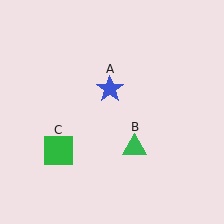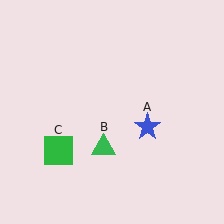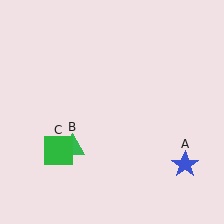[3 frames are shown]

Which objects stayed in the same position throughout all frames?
Green square (object C) remained stationary.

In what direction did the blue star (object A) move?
The blue star (object A) moved down and to the right.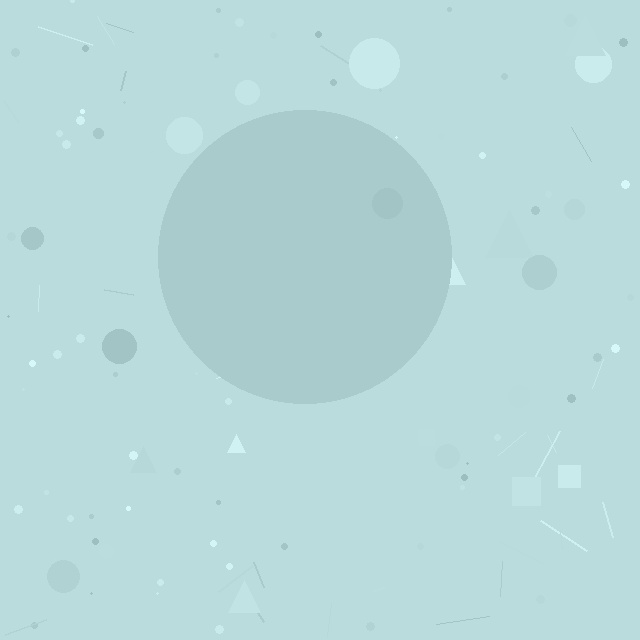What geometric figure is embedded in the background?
A circle is embedded in the background.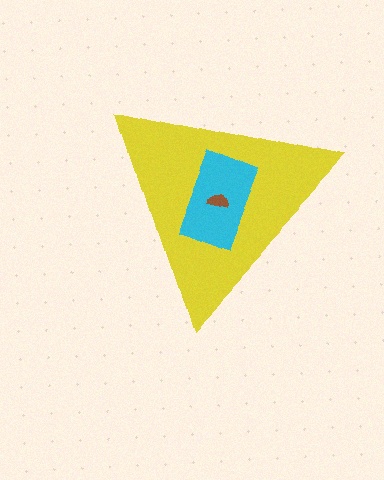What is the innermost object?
The brown semicircle.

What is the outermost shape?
The yellow triangle.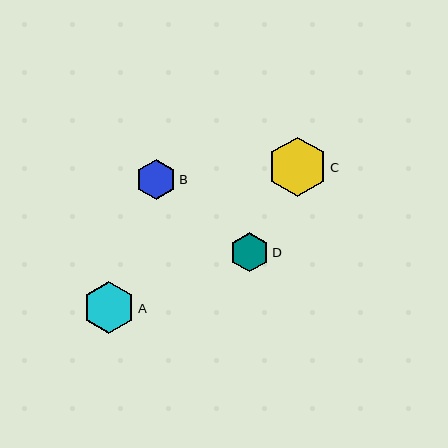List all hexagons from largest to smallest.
From largest to smallest: C, A, B, D.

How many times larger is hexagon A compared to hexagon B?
Hexagon A is approximately 1.3 times the size of hexagon B.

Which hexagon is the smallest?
Hexagon D is the smallest with a size of approximately 39 pixels.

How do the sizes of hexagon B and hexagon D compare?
Hexagon B and hexagon D are approximately the same size.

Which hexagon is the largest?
Hexagon C is the largest with a size of approximately 59 pixels.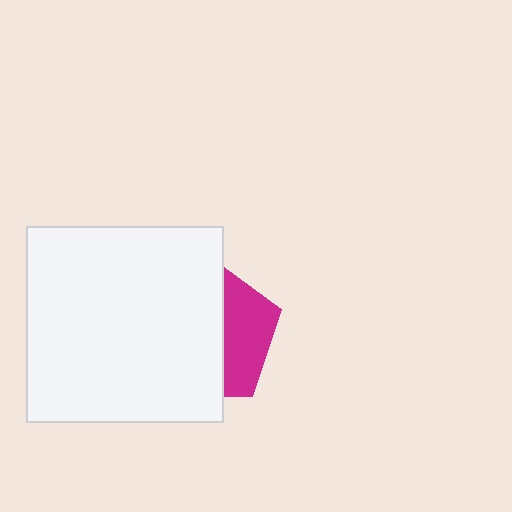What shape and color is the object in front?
The object in front is a white square.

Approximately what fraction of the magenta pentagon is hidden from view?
Roughly 66% of the magenta pentagon is hidden behind the white square.